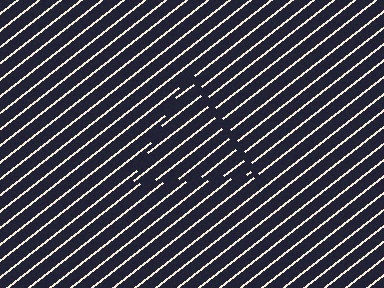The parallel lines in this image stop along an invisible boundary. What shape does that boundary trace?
An illusory triangle. The interior of the shape contains the same grating, shifted by half a period — the contour is defined by the phase discontinuity where line-ends from the inner and outer gratings abut.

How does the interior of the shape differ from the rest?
The interior of the shape contains the same grating, shifted by half a period — the contour is defined by the phase discontinuity where line-ends from the inner and outer gratings abut.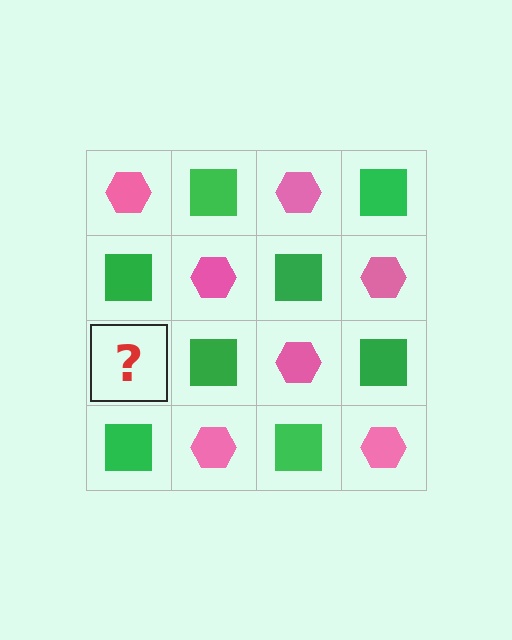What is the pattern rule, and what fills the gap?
The rule is that it alternates pink hexagon and green square in a checkerboard pattern. The gap should be filled with a pink hexagon.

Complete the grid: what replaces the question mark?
The question mark should be replaced with a pink hexagon.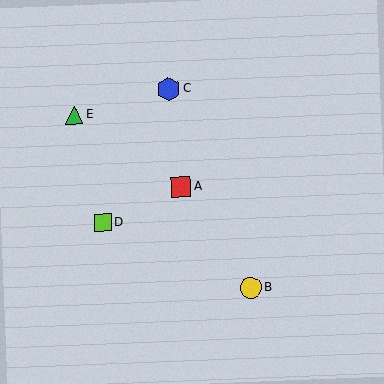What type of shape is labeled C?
Shape C is a blue hexagon.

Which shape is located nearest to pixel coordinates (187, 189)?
The red square (labeled A) at (181, 187) is nearest to that location.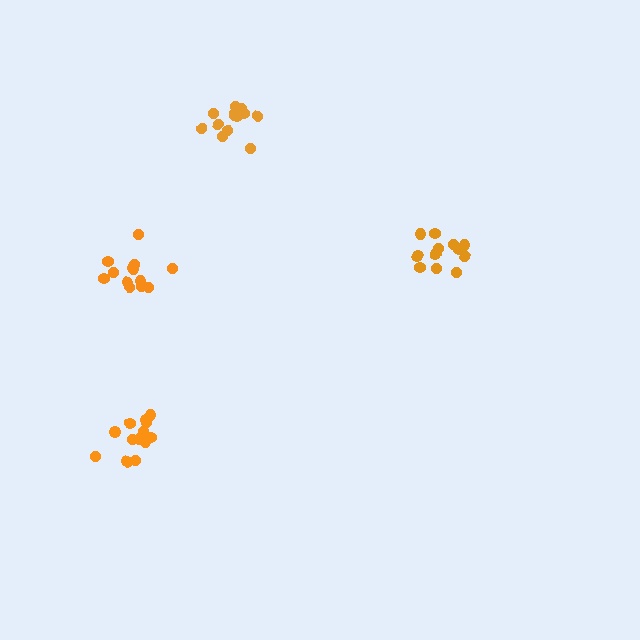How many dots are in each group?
Group 1: 12 dots, Group 2: 13 dots, Group 3: 13 dots, Group 4: 14 dots (52 total).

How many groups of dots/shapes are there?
There are 4 groups.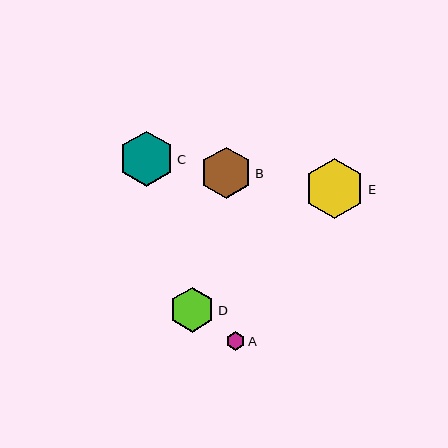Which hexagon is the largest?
Hexagon E is the largest with a size of approximately 60 pixels.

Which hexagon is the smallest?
Hexagon A is the smallest with a size of approximately 19 pixels.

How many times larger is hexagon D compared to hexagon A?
Hexagon D is approximately 2.3 times the size of hexagon A.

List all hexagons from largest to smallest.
From largest to smallest: E, C, B, D, A.